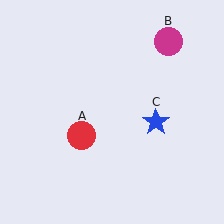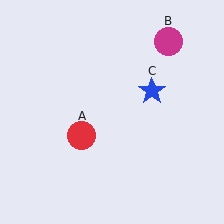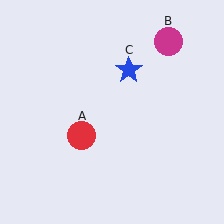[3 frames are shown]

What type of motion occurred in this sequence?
The blue star (object C) rotated counterclockwise around the center of the scene.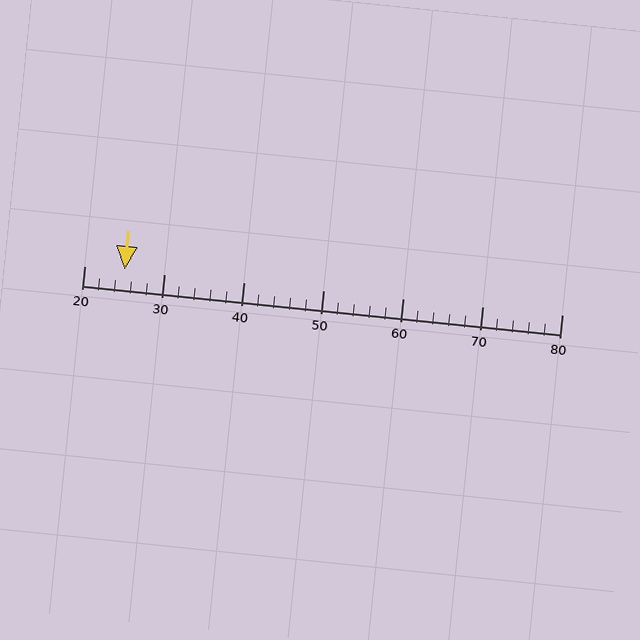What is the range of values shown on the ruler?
The ruler shows values from 20 to 80.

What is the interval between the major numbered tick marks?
The major tick marks are spaced 10 units apart.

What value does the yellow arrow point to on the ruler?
The yellow arrow points to approximately 25.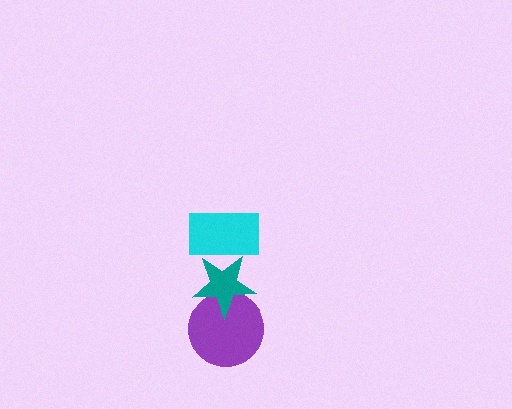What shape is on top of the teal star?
The cyan rectangle is on top of the teal star.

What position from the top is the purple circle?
The purple circle is 3rd from the top.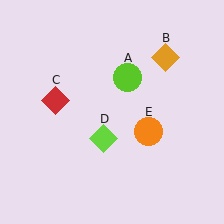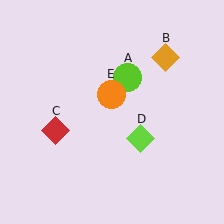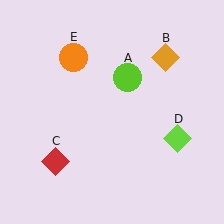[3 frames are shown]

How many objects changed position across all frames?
3 objects changed position: red diamond (object C), lime diamond (object D), orange circle (object E).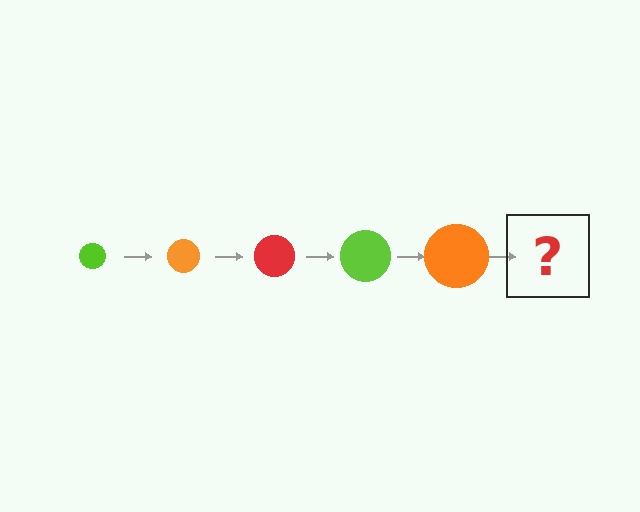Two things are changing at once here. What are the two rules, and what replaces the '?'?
The two rules are that the circle grows larger each step and the color cycles through lime, orange, and red. The '?' should be a red circle, larger than the previous one.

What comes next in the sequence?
The next element should be a red circle, larger than the previous one.